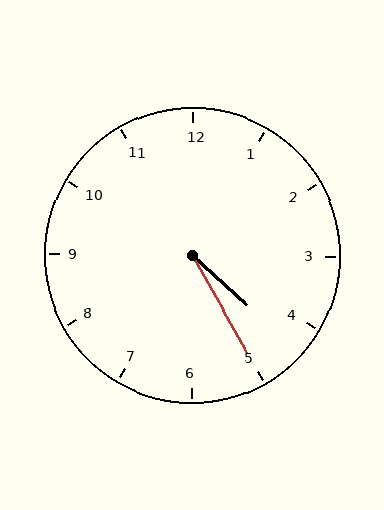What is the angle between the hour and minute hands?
Approximately 18 degrees.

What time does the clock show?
4:25.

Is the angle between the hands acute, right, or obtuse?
It is acute.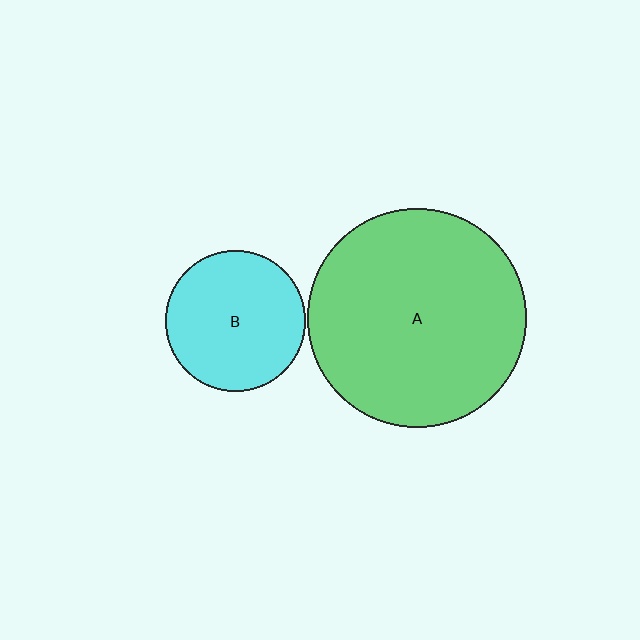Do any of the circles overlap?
No, none of the circles overlap.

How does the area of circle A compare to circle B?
Approximately 2.4 times.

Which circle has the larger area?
Circle A (green).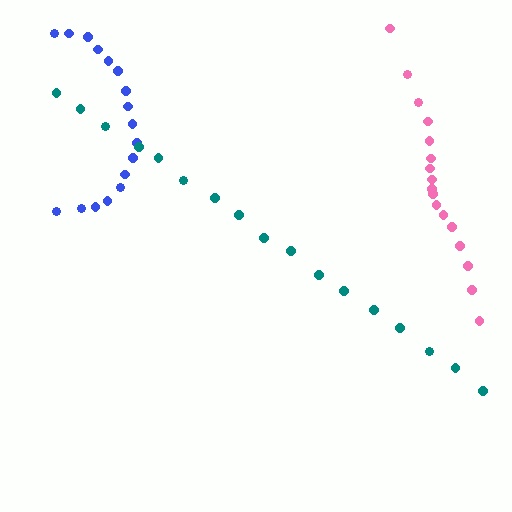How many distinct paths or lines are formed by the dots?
There are 3 distinct paths.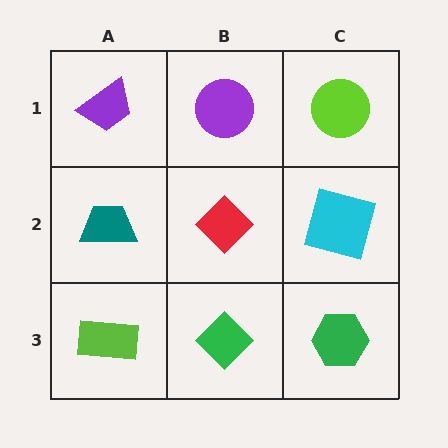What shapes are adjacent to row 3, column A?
A teal trapezoid (row 2, column A), a green diamond (row 3, column B).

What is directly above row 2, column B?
A purple circle.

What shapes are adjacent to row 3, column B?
A red diamond (row 2, column B), a lime rectangle (row 3, column A), a green hexagon (row 3, column C).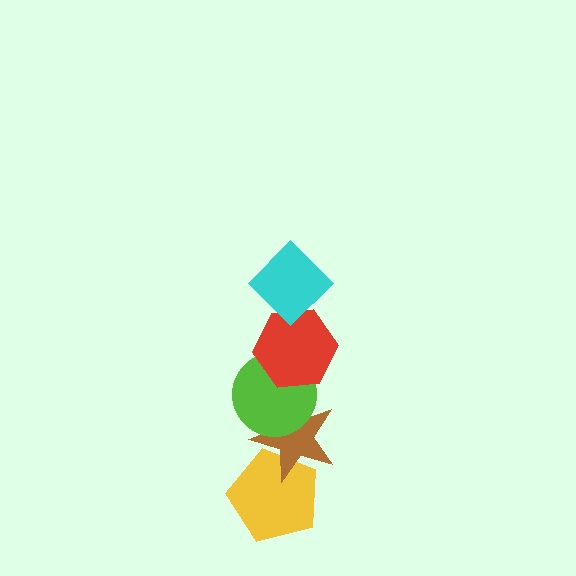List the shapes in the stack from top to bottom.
From top to bottom: the cyan diamond, the red hexagon, the lime circle, the brown star, the yellow pentagon.